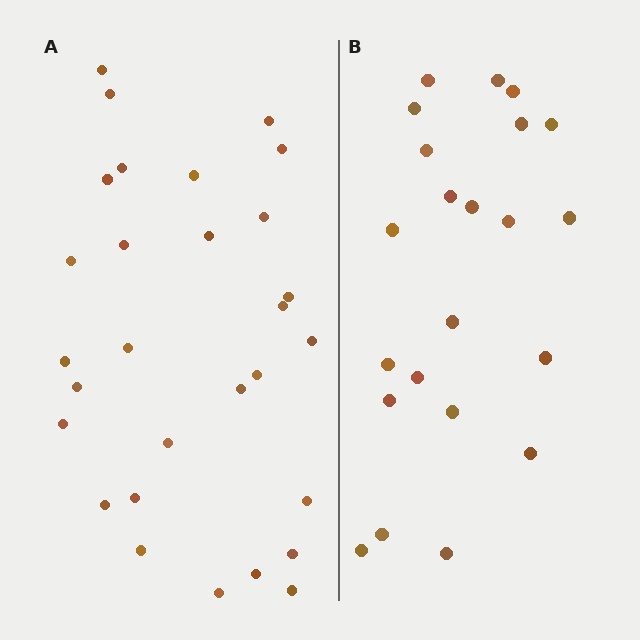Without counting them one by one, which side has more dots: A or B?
Region A (the left region) has more dots.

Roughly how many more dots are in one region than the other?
Region A has roughly 8 or so more dots than region B.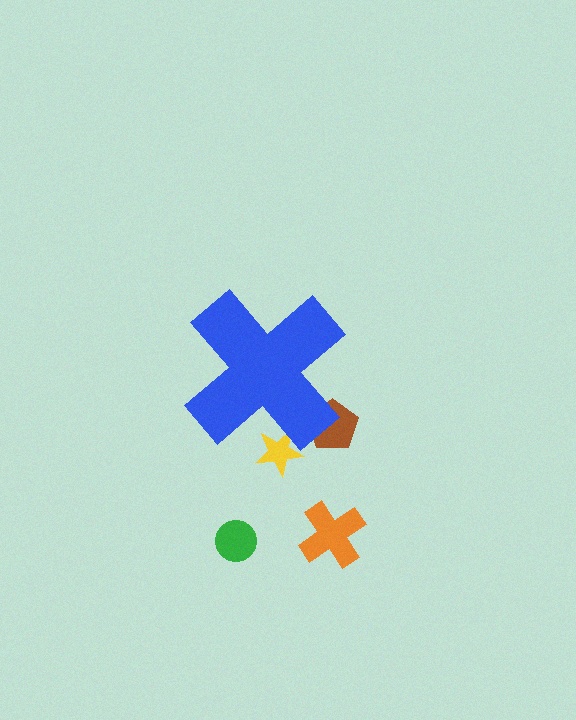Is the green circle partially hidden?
No, the green circle is fully visible.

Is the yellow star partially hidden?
Yes, the yellow star is partially hidden behind the blue cross.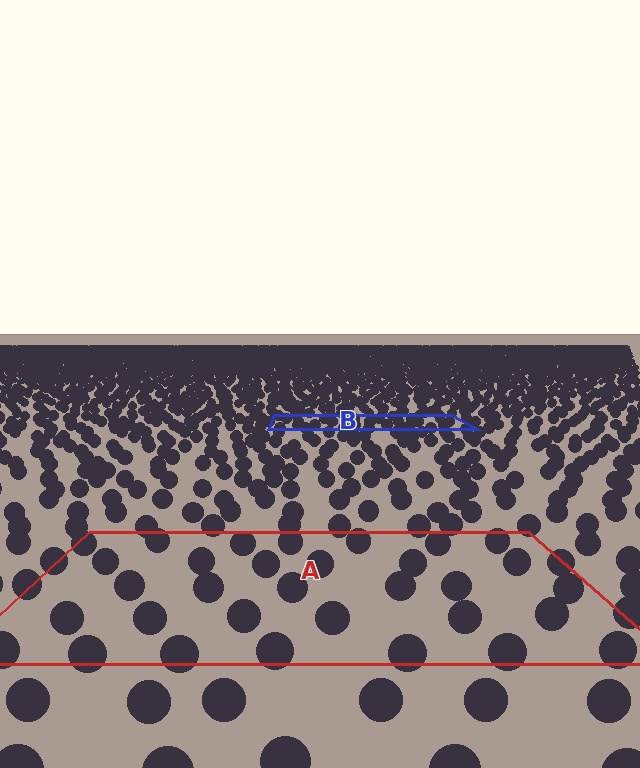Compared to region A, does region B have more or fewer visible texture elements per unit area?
Region B has more texture elements per unit area — they are packed more densely because it is farther away.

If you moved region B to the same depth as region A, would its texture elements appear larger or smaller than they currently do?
They would appear larger. At a closer depth, the same texture elements are projected at a bigger on-screen size.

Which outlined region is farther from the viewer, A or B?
Region B is farther from the viewer — the texture elements inside it appear smaller and more densely packed.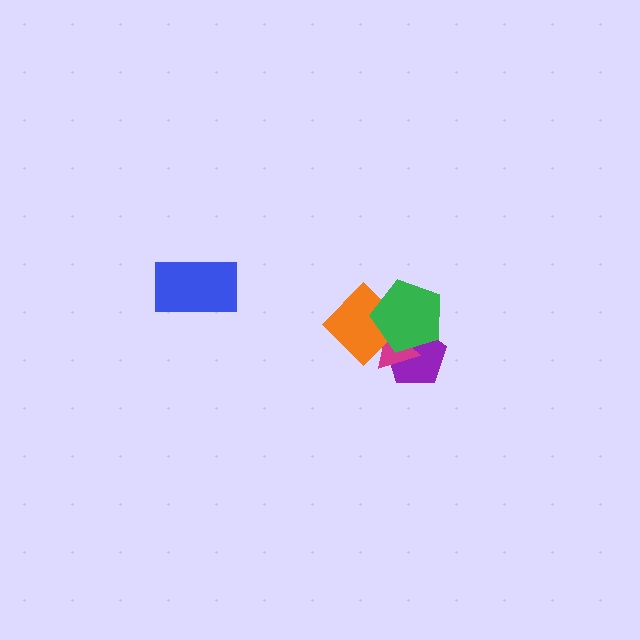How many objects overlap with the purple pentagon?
3 objects overlap with the purple pentagon.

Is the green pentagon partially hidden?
No, no other shape covers it.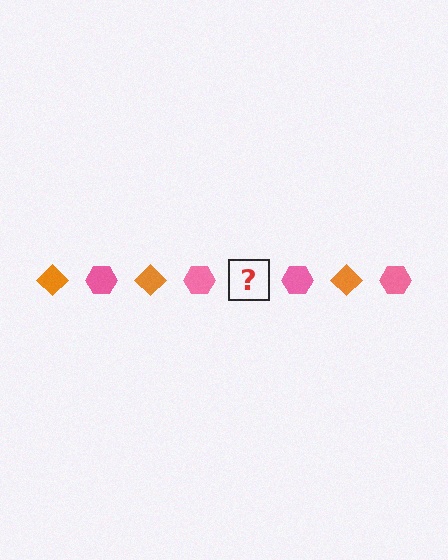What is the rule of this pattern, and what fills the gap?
The rule is that the pattern alternates between orange diamond and pink hexagon. The gap should be filled with an orange diamond.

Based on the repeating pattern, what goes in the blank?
The blank should be an orange diamond.